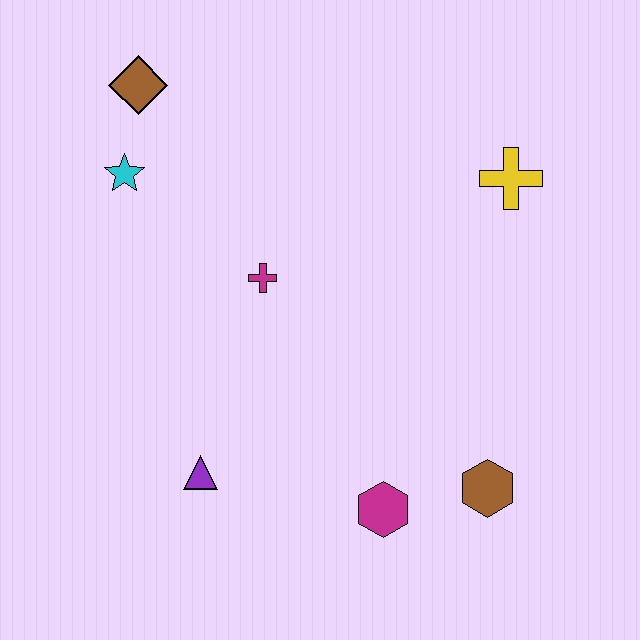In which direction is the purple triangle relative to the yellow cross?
The purple triangle is to the left of the yellow cross.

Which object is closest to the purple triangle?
The magenta hexagon is closest to the purple triangle.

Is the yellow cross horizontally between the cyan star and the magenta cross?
No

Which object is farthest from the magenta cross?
The brown hexagon is farthest from the magenta cross.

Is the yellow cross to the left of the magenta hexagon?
No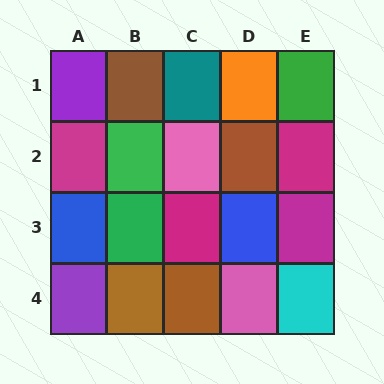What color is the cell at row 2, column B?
Green.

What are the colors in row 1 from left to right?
Purple, brown, teal, orange, green.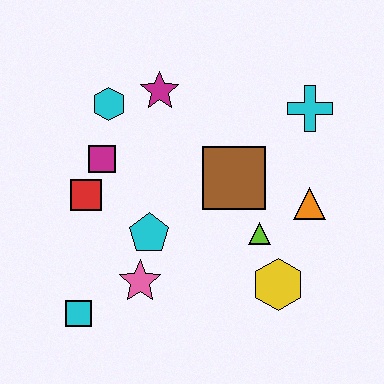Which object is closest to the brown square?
The lime triangle is closest to the brown square.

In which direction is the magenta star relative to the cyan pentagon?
The magenta star is above the cyan pentagon.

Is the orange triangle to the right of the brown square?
Yes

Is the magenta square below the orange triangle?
No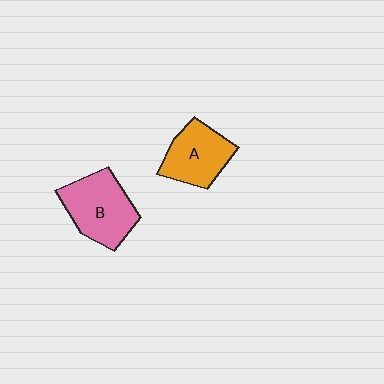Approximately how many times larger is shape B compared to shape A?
Approximately 1.2 times.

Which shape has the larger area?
Shape B (pink).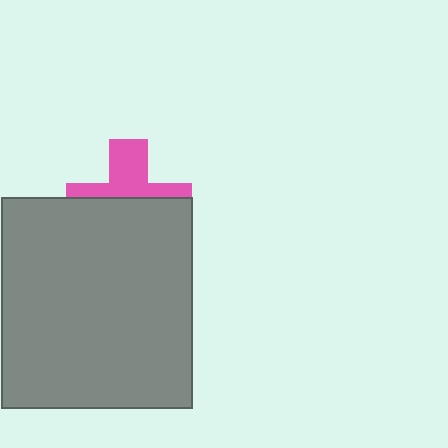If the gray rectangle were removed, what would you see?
You would see the complete pink cross.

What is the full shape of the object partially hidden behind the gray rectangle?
The partially hidden object is a pink cross.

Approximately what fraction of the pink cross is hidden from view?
Roughly 58% of the pink cross is hidden behind the gray rectangle.